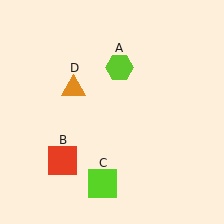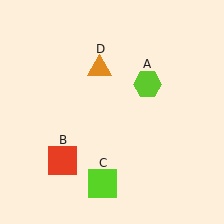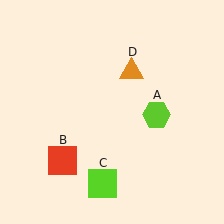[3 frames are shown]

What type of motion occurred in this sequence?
The lime hexagon (object A), orange triangle (object D) rotated clockwise around the center of the scene.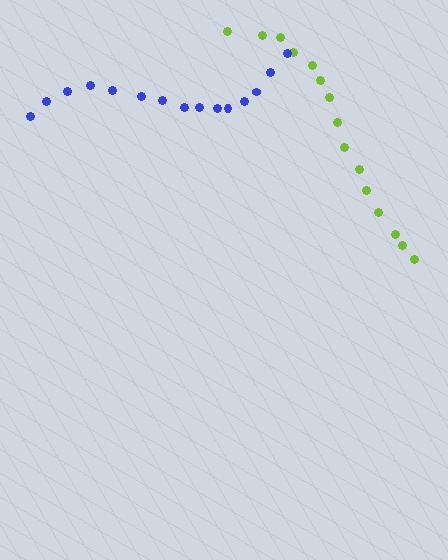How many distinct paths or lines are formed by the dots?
There are 2 distinct paths.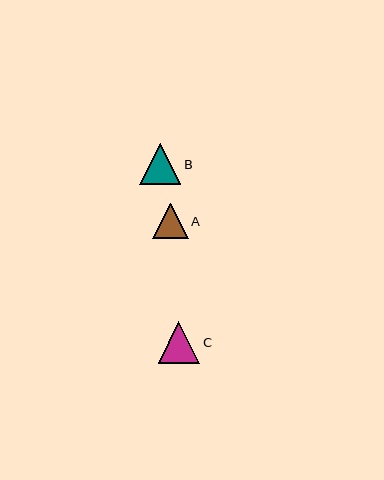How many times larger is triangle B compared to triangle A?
Triangle B is approximately 1.1 times the size of triangle A.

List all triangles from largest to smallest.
From largest to smallest: C, B, A.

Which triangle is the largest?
Triangle C is the largest with a size of approximately 41 pixels.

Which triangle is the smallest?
Triangle A is the smallest with a size of approximately 36 pixels.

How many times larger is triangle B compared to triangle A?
Triangle B is approximately 1.1 times the size of triangle A.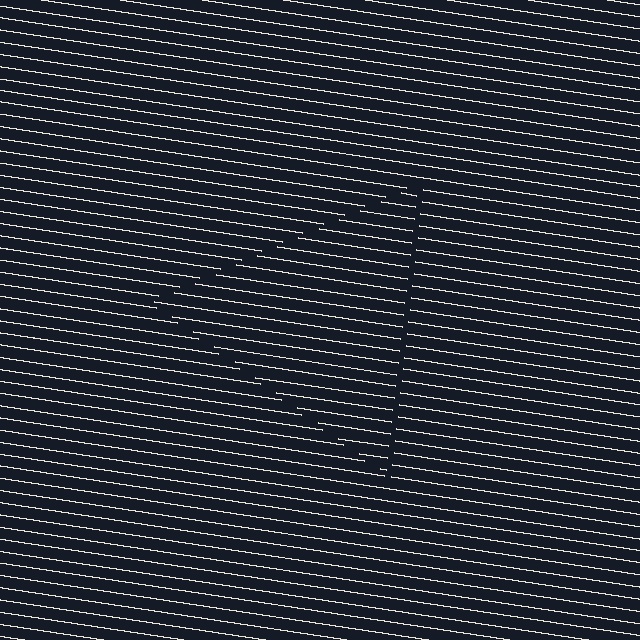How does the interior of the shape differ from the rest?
The interior of the shape contains the same grating, shifted by half a period — the contour is defined by the phase discontinuity where line-ends from the inner and outer gratings abut.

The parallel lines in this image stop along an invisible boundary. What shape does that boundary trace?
An illusory triangle. The interior of the shape contains the same grating, shifted by half a period — the contour is defined by the phase discontinuity where line-ends from the inner and outer gratings abut.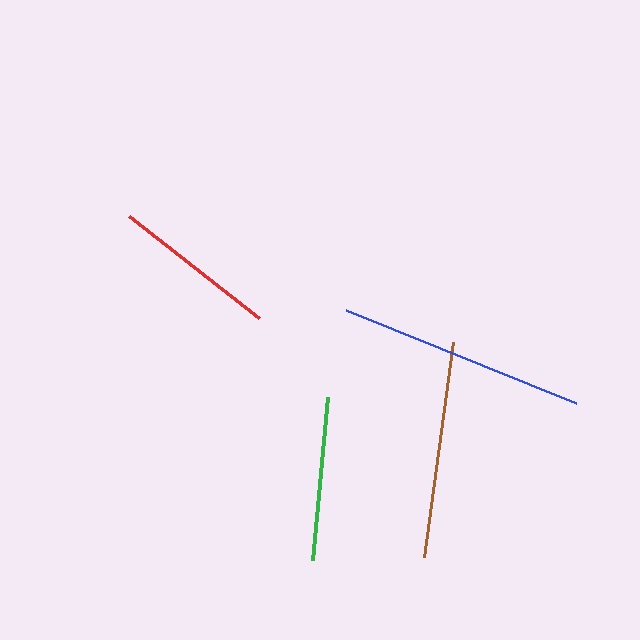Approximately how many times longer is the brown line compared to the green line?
The brown line is approximately 1.3 times the length of the green line.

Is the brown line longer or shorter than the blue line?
The blue line is longer than the brown line.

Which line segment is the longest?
The blue line is the longest at approximately 248 pixels.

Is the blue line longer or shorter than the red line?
The blue line is longer than the red line.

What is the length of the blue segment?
The blue segment is approximately 248 pixels long.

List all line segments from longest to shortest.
From longest to shortest: blue, brown, red, green.